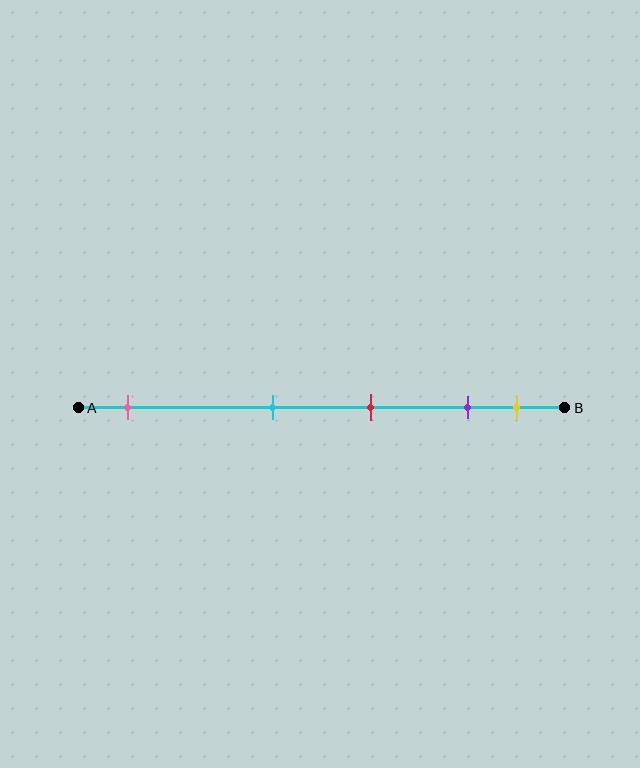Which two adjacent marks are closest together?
The purple and yellow marks are the closest adjacent pair.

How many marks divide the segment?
There are 5 marks dividing the segment.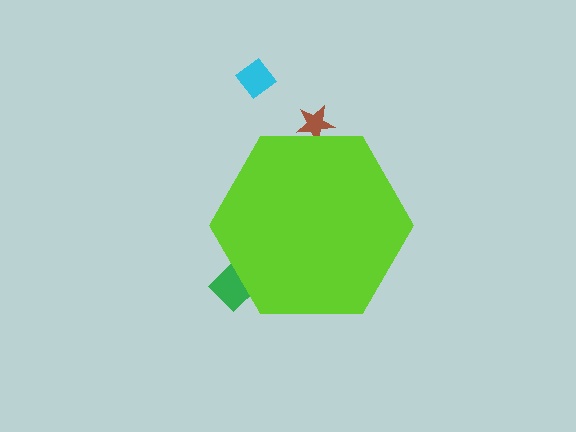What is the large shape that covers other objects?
A lime hexagon.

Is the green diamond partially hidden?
Yes, the green diamond is partially hidden behind the lime hexagon.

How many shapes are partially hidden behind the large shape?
2 shapes are partially hidden.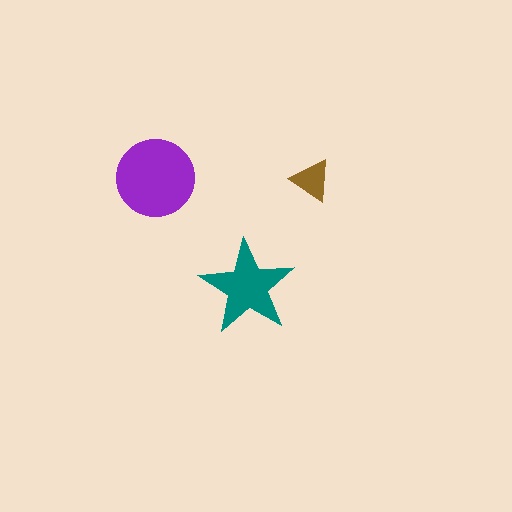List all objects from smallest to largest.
The brown triangle, the teal star, the purple circle.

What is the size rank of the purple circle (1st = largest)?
1st.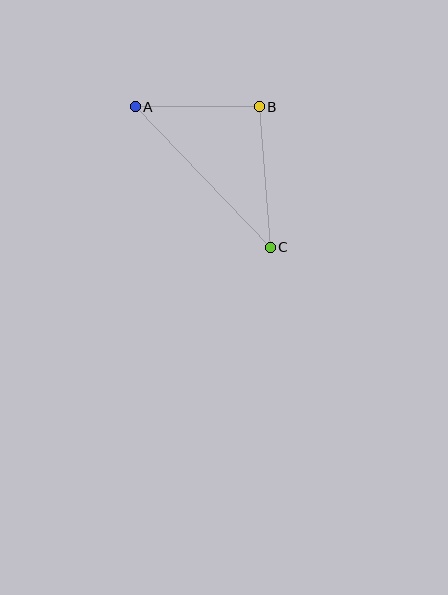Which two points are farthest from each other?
Points A and C are farthest from each other.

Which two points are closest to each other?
Points A and B are closest to each other.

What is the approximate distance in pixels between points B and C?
The distance between B and C is approximately 141 pixels.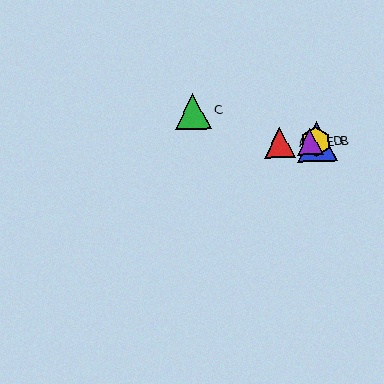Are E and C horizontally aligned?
No, E is at y≈142 and C is at y≈111.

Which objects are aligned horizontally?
Objects A, B, D, E are aligned horizontally.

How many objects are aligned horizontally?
4 objects (A, B, D, E) are aligned horizontally.